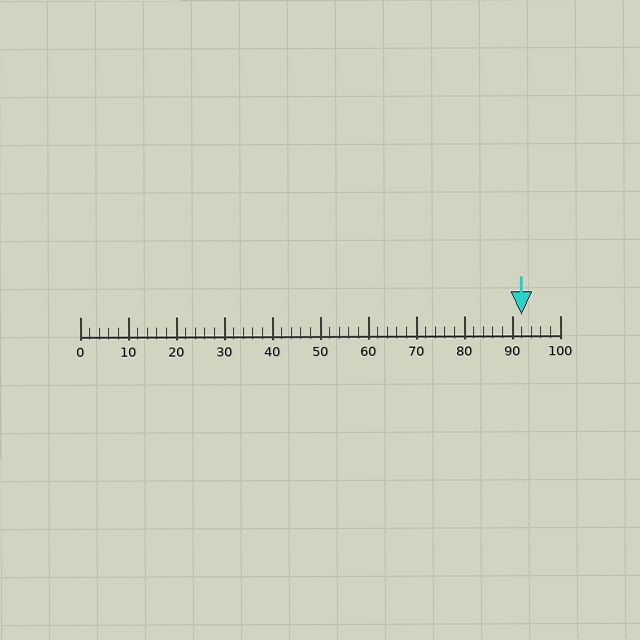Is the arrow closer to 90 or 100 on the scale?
The arrow is closer to 90.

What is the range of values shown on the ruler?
The ruler shows values from 0 to 100.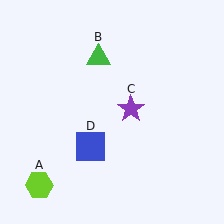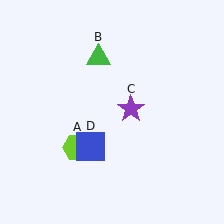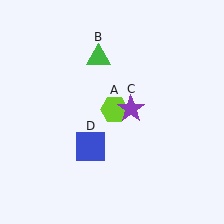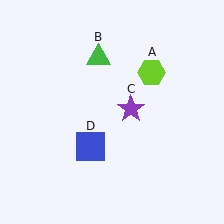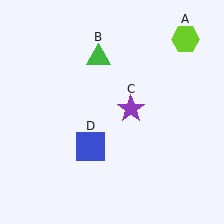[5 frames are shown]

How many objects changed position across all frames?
1 object changed position: lime hexagon (object A).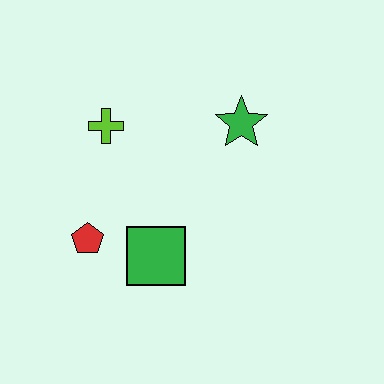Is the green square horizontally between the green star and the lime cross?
Yes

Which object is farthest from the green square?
The green star is farthest from the green square.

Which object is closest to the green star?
The lime cross is closest to the green star.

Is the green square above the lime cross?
No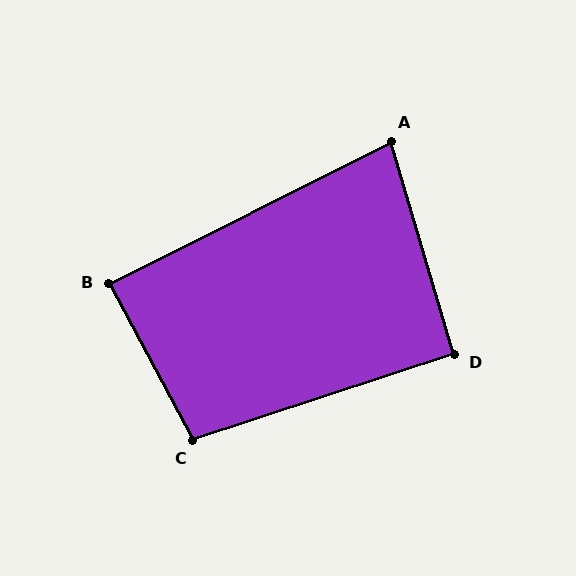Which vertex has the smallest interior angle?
A, at approximately 80 degrees.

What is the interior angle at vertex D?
Approximately 92 degrees (approximately right).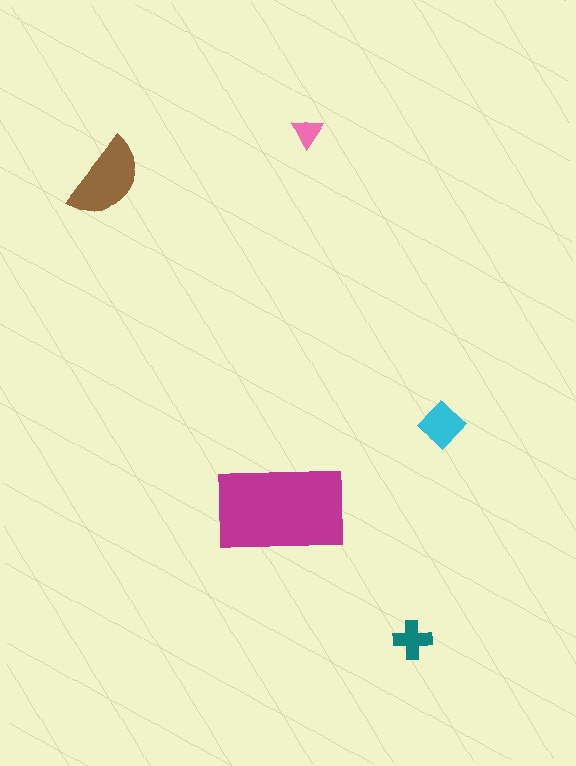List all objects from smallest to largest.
The pink triangle, the teal cross, the cyan diamond, the brown semicircle, the magenta rectangle.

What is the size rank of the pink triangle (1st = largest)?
5th.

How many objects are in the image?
There are 5 objects in the image.